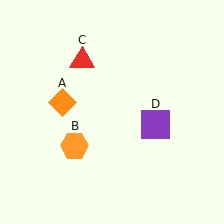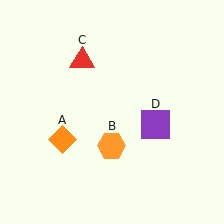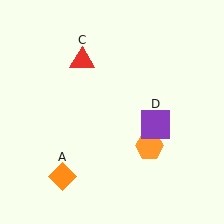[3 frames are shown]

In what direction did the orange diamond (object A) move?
The orange diamond (object A) moved down.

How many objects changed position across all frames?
2 objects changed position: orange diamond (object A), orange hexagon (object B).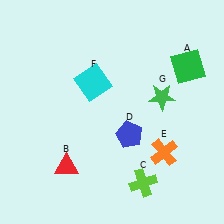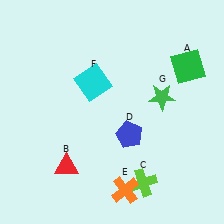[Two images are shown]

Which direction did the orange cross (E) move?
The orange cross (E) moved left.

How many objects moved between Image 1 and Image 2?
1 object moved between the two images.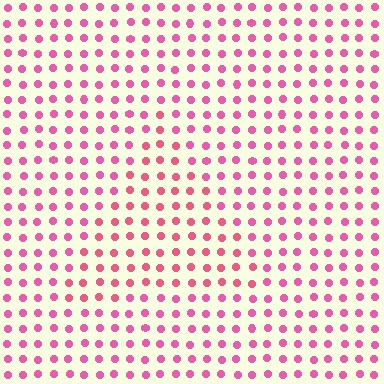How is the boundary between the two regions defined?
The boundary is defined purely by a slight shift in hue (about 18 degrees). Spacing, size, and orientation are identical on both sides.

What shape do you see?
I see a triangle.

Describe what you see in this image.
The image is filled with small pink elements in a uniform arrangement. A triangle-shaped region is visible where the elements are tinted to a slightly different hue, forming a subtle color boundary.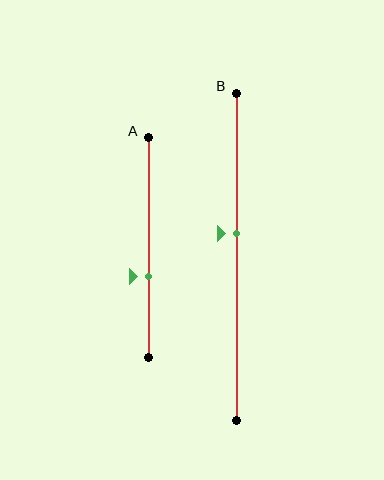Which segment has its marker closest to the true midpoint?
Segment B has its marker closest to the true midpoint.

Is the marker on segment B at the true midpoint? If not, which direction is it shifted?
No, the marker on segment B is shifted upward by about 7% of the segment length.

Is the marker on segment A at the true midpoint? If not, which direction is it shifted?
No, the marker on segment A is shifted downward by about 13% of the segment length.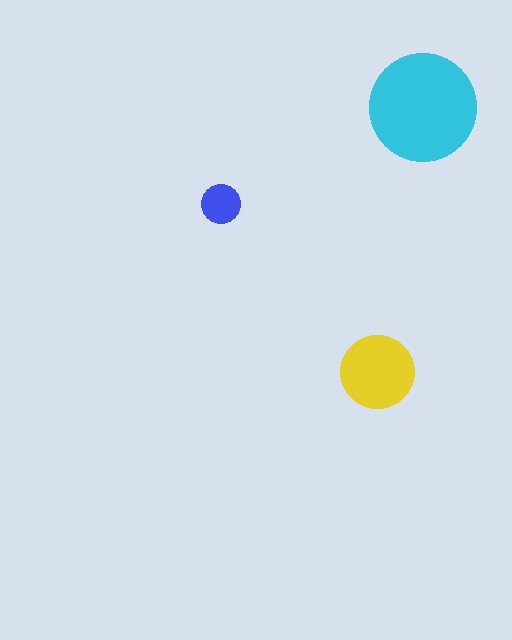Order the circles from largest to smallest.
the cyan one, the yellow one, the blue one.